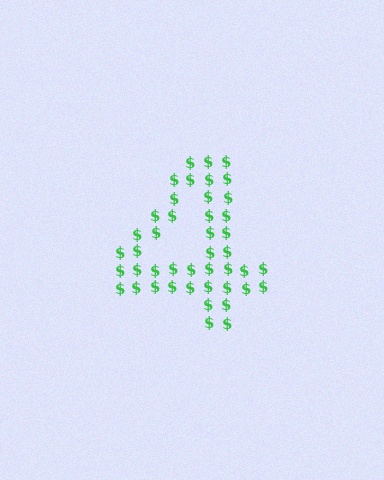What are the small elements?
The small elements are dollar signs.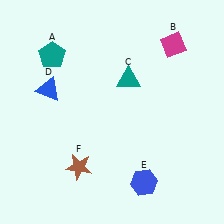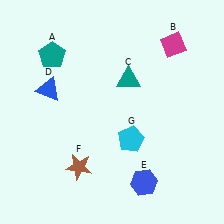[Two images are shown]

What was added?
A cyan pentagon (G) was added in Image 2.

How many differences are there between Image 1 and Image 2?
There is 1 difference between the two images.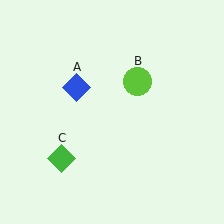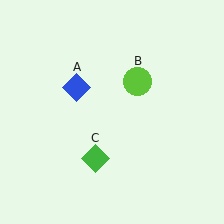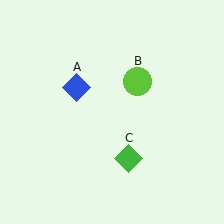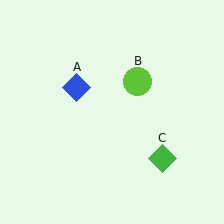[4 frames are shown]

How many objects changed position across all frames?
1 object changed position: green diamond (object C).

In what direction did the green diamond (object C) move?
The green diamond (object C) moved right.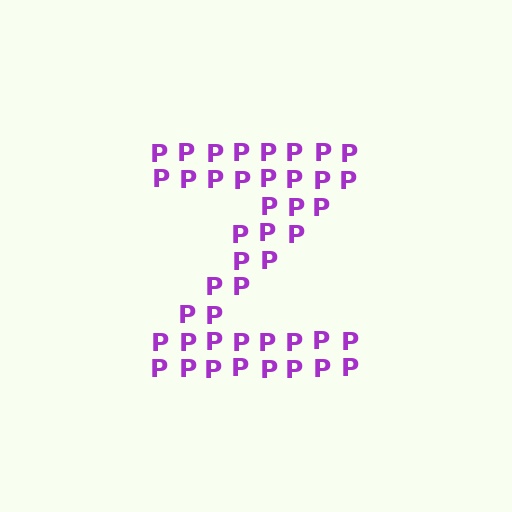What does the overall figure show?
The overall figure shows the letter Z.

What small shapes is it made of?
It is made of small letter P's.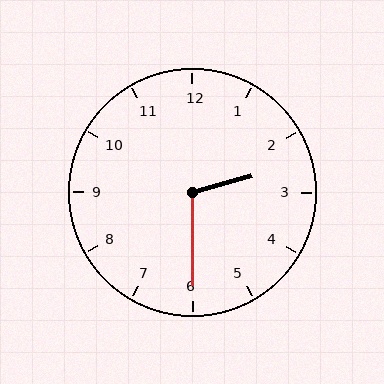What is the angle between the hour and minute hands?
Approximately 105 degrees.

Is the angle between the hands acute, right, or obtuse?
It is obtuse.